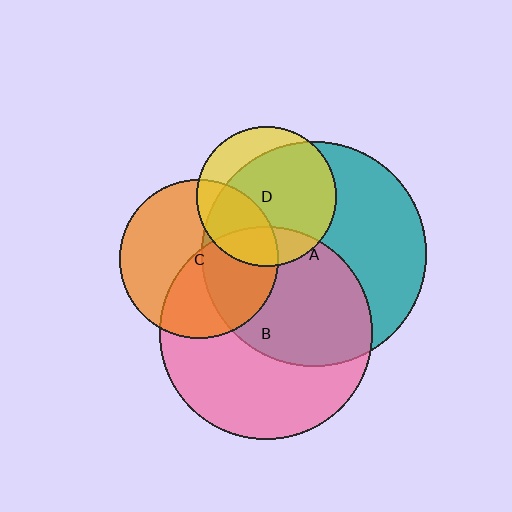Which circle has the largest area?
Circle A (teal).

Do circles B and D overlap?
Yes.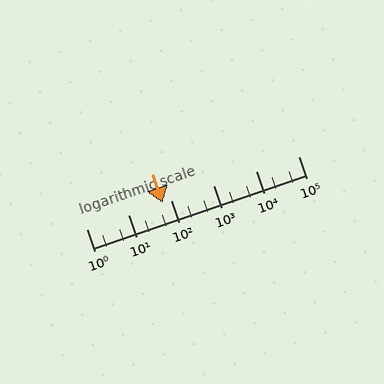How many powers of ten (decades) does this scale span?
The scale spans 5 decades, from 1 to 100000.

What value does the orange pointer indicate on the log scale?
The pointer indicates approximately 64.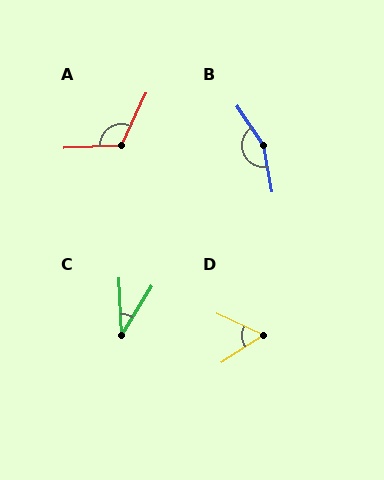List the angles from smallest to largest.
C (34°), D (57°), A (117°), B (157°).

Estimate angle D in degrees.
Approximately 57 degrees.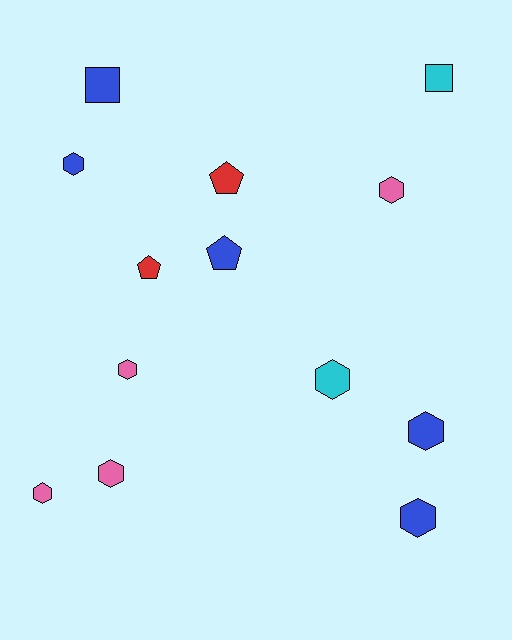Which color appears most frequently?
Blue, with 5 objects.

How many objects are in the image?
There are 13 objects.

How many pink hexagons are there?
There are 4 pink hexagons.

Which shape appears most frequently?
Hexagon, with 8 objects.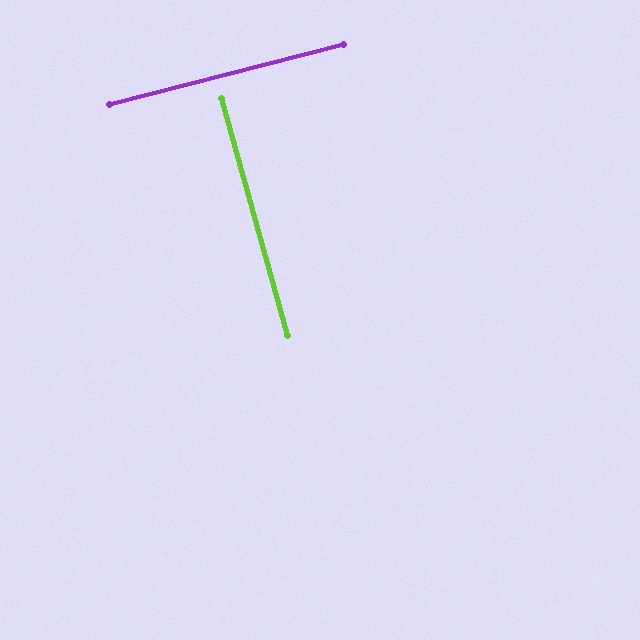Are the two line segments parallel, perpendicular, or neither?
Perpendicular — they meet at approximately 89°.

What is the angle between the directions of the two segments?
Approximately 89 degrees.